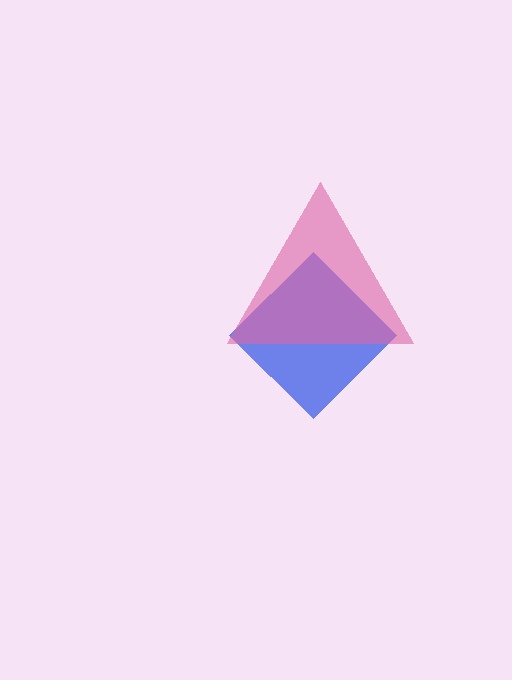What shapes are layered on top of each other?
The layered shapes are: a blue diamond, a pink triangle.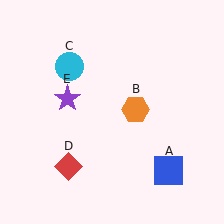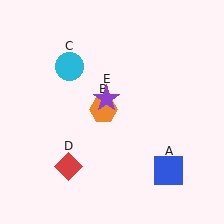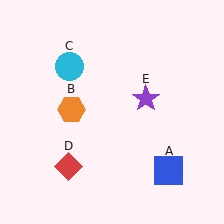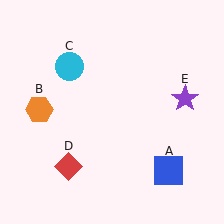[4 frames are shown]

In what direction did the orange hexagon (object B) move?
The orange hexagon (object B) moved left.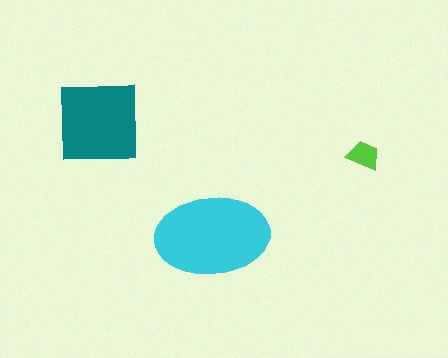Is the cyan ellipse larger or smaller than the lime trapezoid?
Larger.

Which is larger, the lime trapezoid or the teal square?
The teal square.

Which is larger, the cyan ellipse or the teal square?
The cyan ellipse.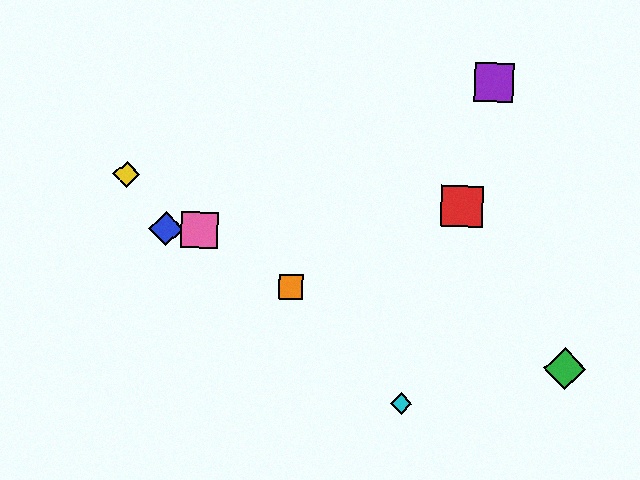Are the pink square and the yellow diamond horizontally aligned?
No, the pink square is at y≈230 and the yellow diamond is at y≈174.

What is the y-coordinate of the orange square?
The orange square is at y≈287.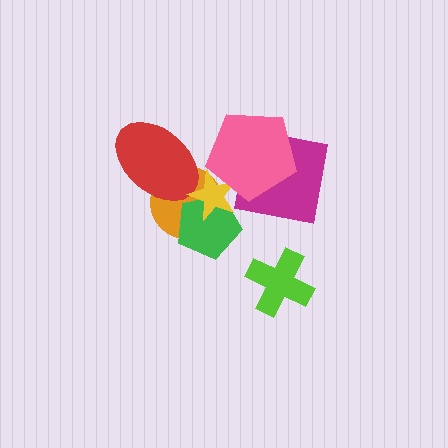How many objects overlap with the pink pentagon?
2 objects overlap with the pink pentagon.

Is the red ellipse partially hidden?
Yes, it is partially covered by another shape.